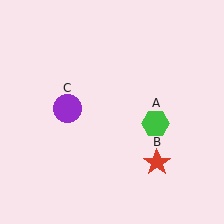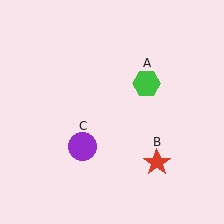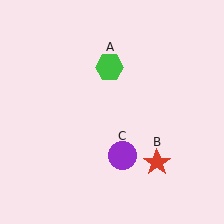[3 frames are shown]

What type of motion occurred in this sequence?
The green hexagon (object A), purple circle (object C) rotated counterclockwise around the center of the scene.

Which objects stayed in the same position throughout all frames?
Red star (object B) remained stationary.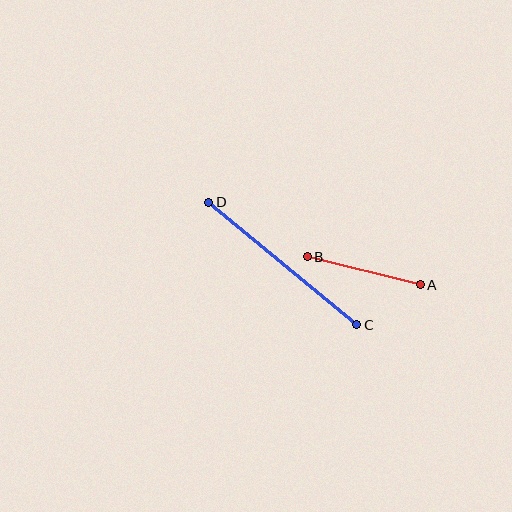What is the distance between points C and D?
The distance is approximately 192 pixels.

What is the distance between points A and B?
The distance is approximately 116 pixels.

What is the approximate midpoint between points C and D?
The midpoint is at approximately (283, 263) pixels.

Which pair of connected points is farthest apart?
Points C and D are farthest apart.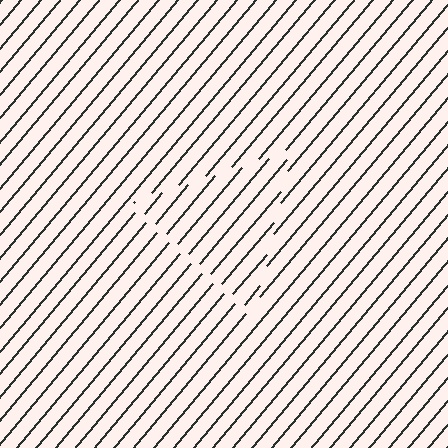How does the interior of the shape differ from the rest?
The interior of the shape contains the same grating, shifted by half a period — the contour is defined by the phase discontinuity where line-ends from the inner and outer gratings abut.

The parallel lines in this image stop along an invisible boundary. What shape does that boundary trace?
An illusory triangle. The interior of the shape contains the same grating, shifted by half a period — the contour is defined by the phase discontinuity where line-ends from the inner and outer gratings abut.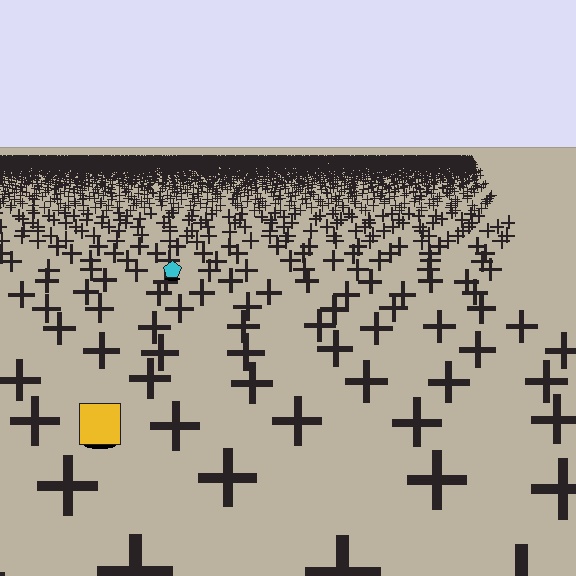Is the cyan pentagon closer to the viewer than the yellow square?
No. The yellow square is closer — you can tell from the texture gradient: the ground texture is coarser near it.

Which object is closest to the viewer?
The yellow square is closest. The texture marks near it are larger and more spread out.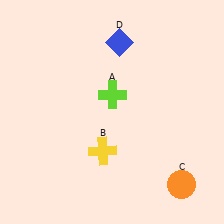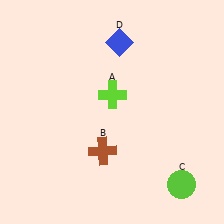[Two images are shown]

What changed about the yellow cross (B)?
In Image 1, B is yellow. In Image 2, it changed to brown.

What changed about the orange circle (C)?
In Image 1, C is orange. In Image 2, it changed to lime.